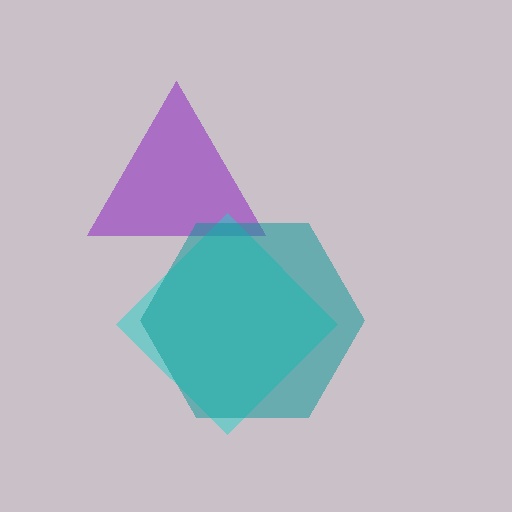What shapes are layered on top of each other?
The layered shapes are: a purple triangle, a cyan diamond, a teal hexagon.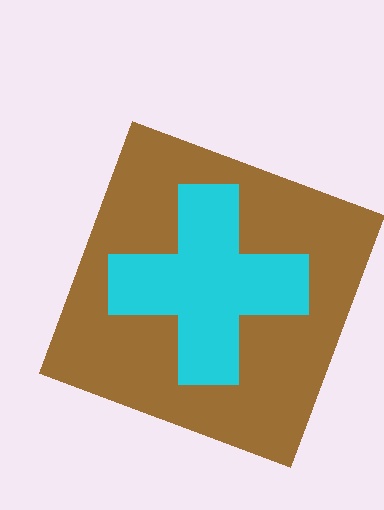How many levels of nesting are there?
2.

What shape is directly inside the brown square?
The cyan cross.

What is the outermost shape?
The brown square.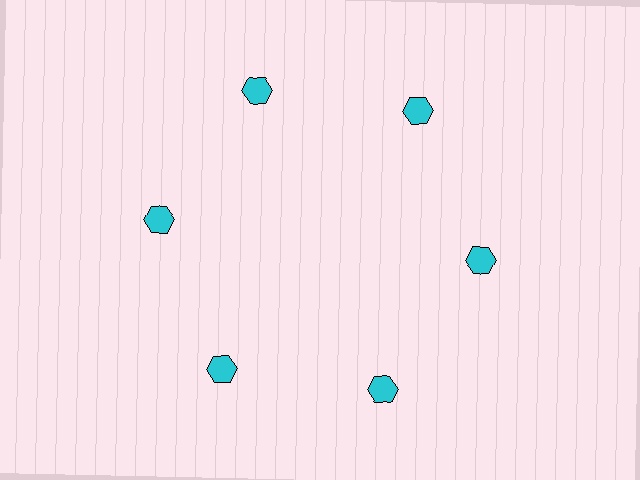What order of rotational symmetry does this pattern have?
This pattern has 6-fold rotational symmetry.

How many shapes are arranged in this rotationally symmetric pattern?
There are 6 shapes, arranged in 6 groups of 1.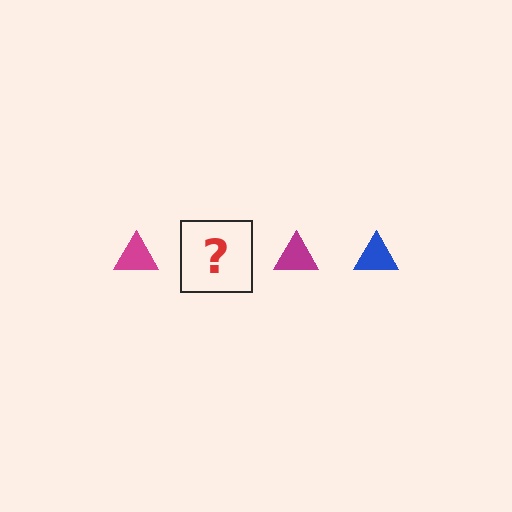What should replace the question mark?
The question mark should be replaced with a blue triangle.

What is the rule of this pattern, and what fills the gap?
The rule is that the pattern cycles through magenta, blue triangles. The gap should be filled with a blue triangle.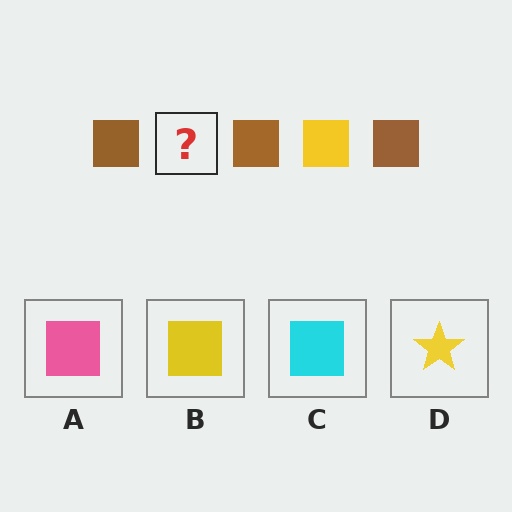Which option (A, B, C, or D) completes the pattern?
B.